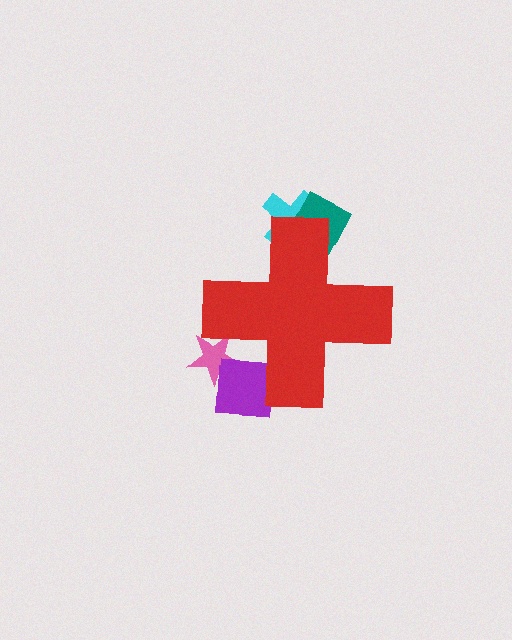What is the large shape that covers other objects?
A red cross.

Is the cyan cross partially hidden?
Yes, the cyan cross is partially hidden behind the red cross.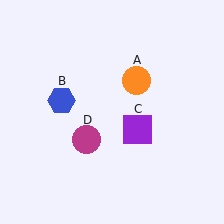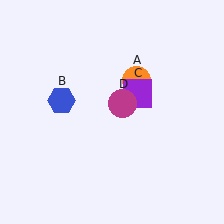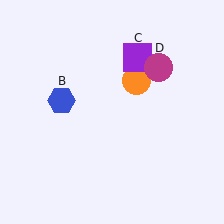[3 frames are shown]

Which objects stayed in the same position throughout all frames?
Orange circle (object A) and blue hexagon (object B) remained stationary.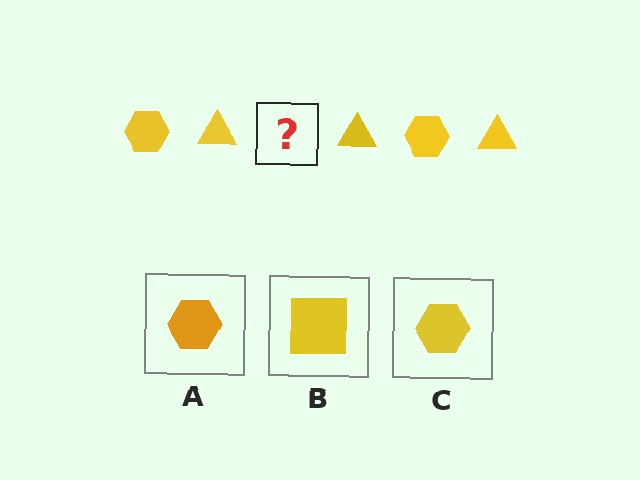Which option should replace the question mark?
Option C.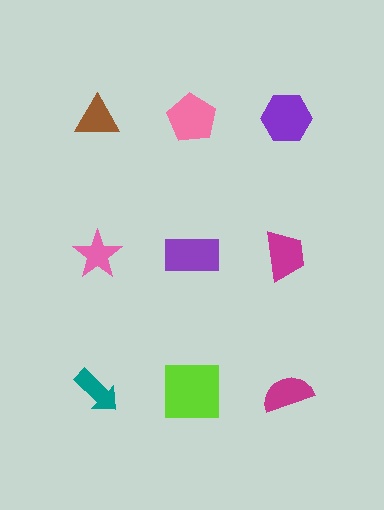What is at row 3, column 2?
A lime square.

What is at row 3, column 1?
A teal arrow.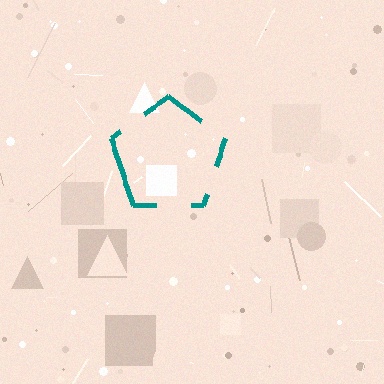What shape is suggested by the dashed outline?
The dashed outline suggests a pentagon.